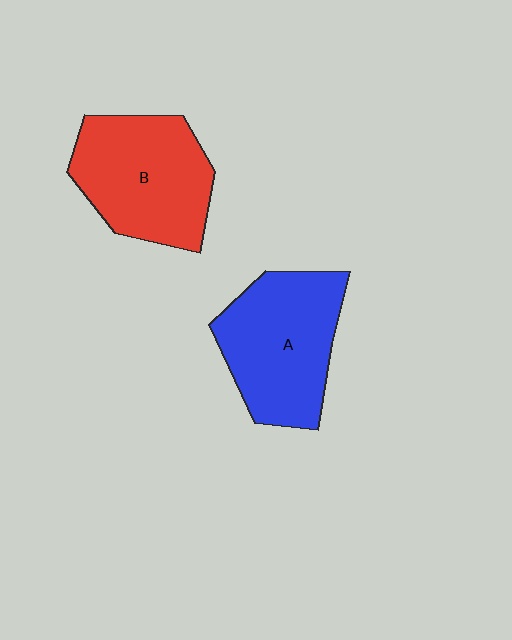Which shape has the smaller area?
Shape B (red).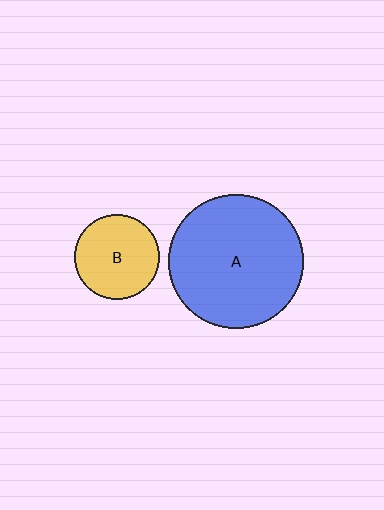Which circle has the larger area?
Circle A (blue).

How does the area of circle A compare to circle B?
Approximately 2.5 times.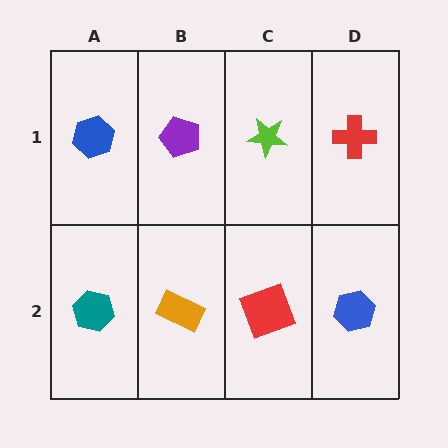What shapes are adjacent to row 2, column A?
A blue hexagon (row 1, column A), an orange rectangle (row 2, column B).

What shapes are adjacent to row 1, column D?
A blue hexagon (row 2, column D), a lime star (row 1, column C).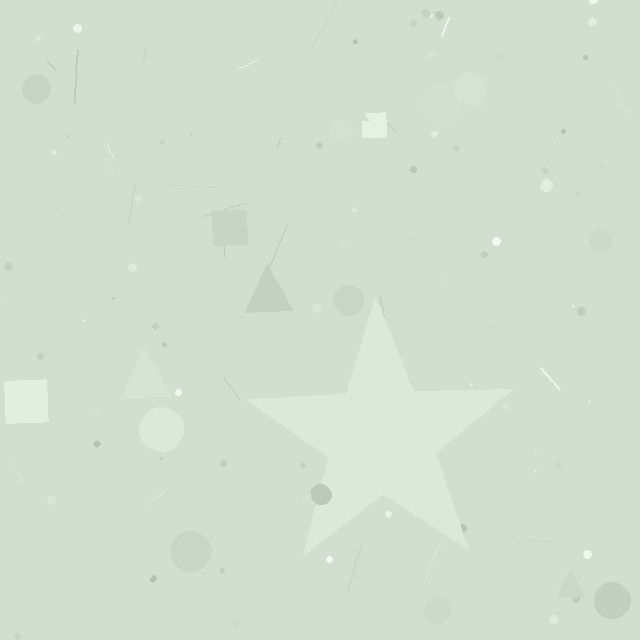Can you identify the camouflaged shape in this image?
The camouflaged shape is a star.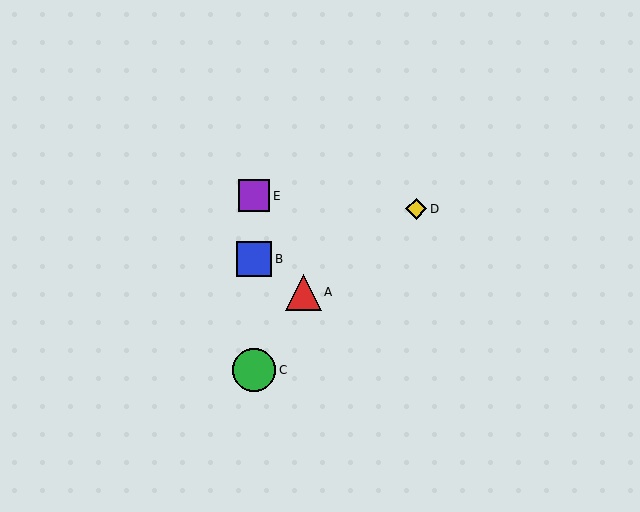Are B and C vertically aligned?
Yes, both are at x≈254.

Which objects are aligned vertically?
Objects B, C, E are aligned vertically.